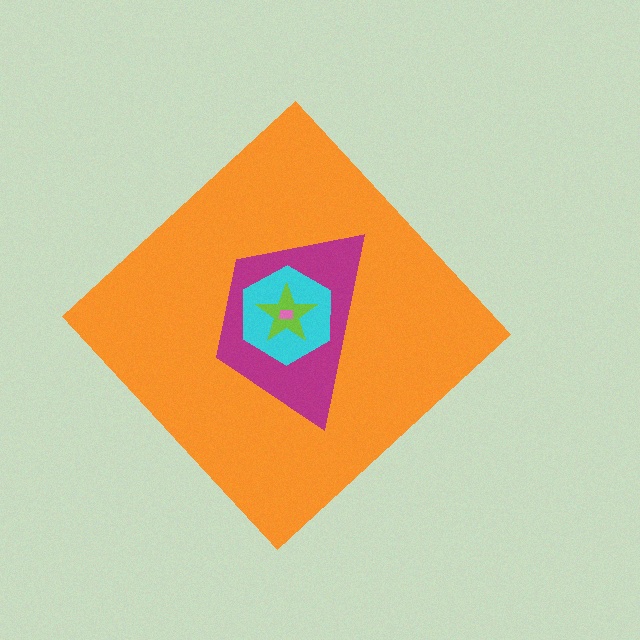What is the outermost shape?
The orange diamond.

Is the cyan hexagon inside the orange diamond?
Yes.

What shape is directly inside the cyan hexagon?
The lime star.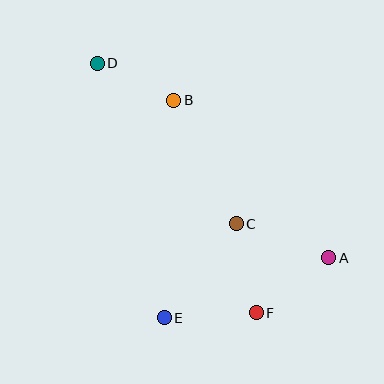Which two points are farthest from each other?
Points A and D are farthest from each other.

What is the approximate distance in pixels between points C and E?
The distance between C and E is approximately 118 pixels.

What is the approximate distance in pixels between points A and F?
The distance between A and F is approximately 91 pixels.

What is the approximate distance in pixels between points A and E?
The distance between A and E is approximately 175 pixels.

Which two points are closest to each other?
Points B and D are closest to each other.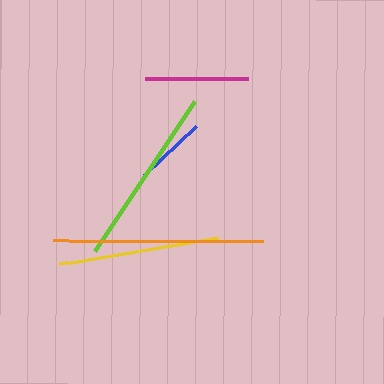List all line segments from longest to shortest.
From longest to shortest: orange, lime, yellow, magenta, blue.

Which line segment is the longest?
The orange line is the longest at approximately 210 pixels.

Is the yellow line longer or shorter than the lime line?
The lime line is longer than the yellow line.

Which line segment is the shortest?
The blue line is the shortest at approximately 71 pixels.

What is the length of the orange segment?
The orange segment is approximately 210 pixels long.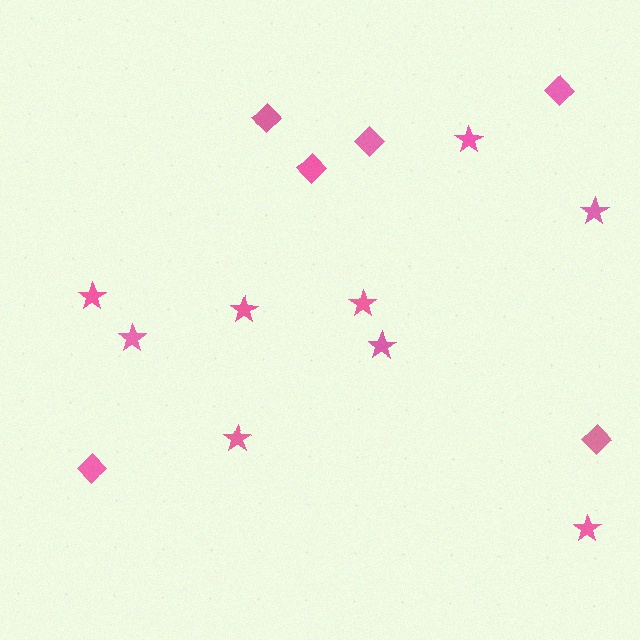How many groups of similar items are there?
There are 2 groups: one group of diamonds (6) and one group of stars (9).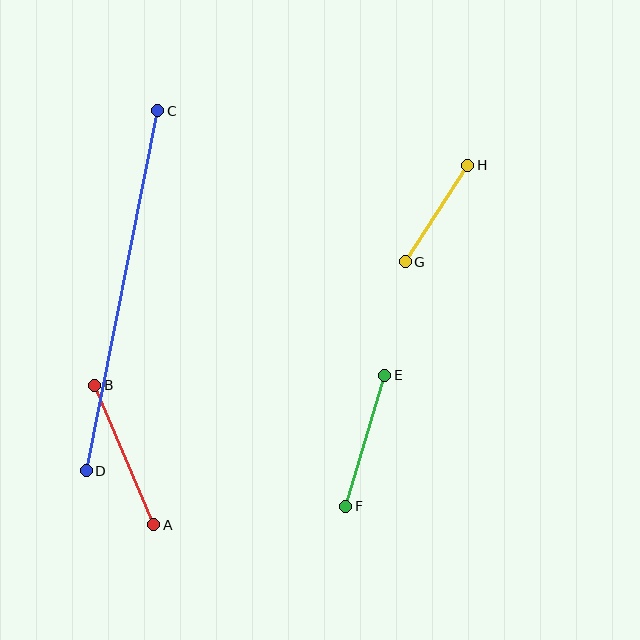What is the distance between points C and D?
The distance is approximately 367 pixels.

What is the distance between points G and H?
The distance is approximately 115 pixels.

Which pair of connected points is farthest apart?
Points C and D are farthest apart.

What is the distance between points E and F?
The distance is approximately 136 pixels.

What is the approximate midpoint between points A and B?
The midpoint is at approximately (124, 455) pixels.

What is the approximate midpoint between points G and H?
The midpoint is at approximately (436, 214) pixels.